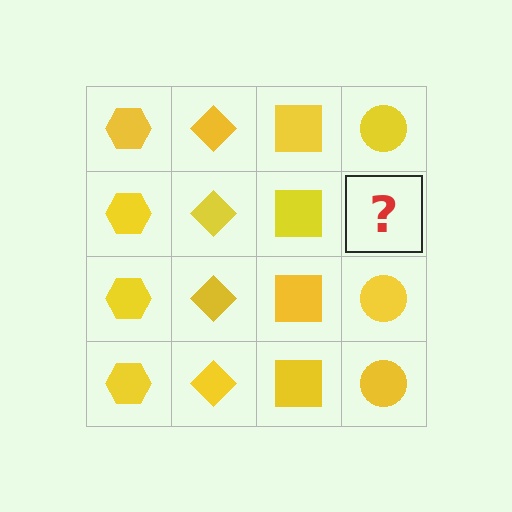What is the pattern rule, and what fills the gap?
The rule is that each column has a consistent shape. The gap should be filled with a yellow circle.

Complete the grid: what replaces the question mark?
The question mark should be replaced with a yellow circle.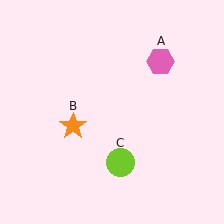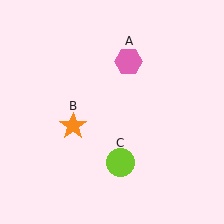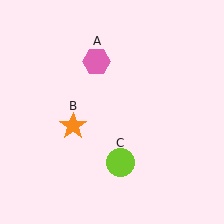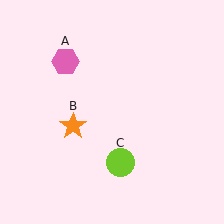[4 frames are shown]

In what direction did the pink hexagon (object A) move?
The pink hexagon (object A) moved left.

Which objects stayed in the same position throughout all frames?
Orange star (object B) and lime circle (object C) remained stationary.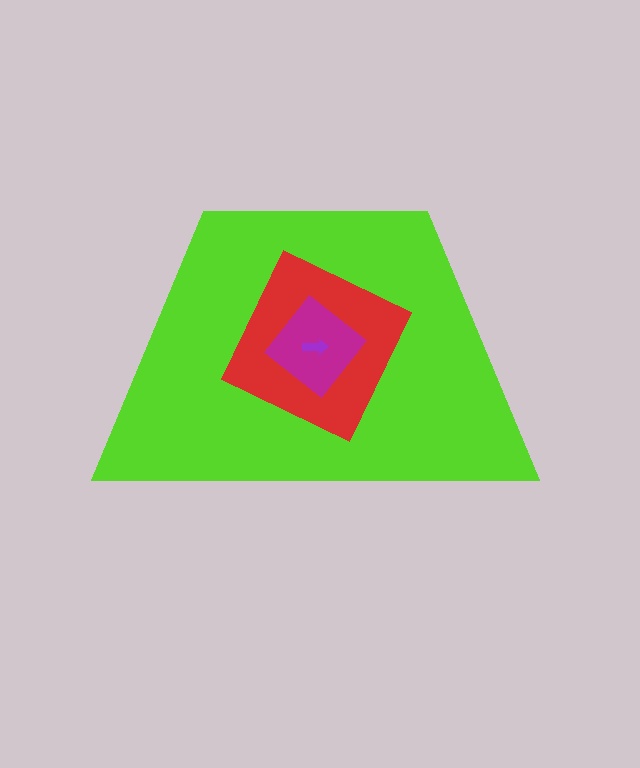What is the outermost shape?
The lime trapezoid.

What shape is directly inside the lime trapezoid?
The red square.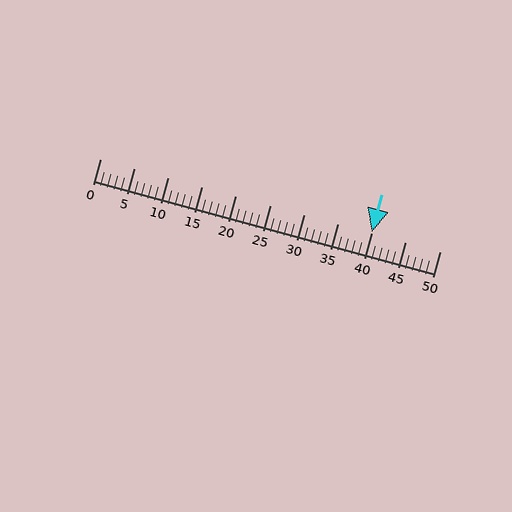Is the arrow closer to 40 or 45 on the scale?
The arrow is closer to 40.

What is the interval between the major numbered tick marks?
The major tick marks are spaced 5 units apart.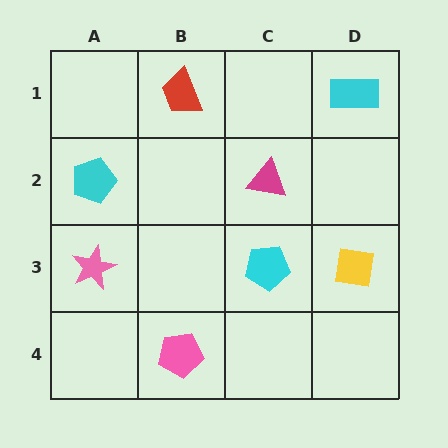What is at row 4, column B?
A pink pentagon.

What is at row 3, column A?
A pink star.